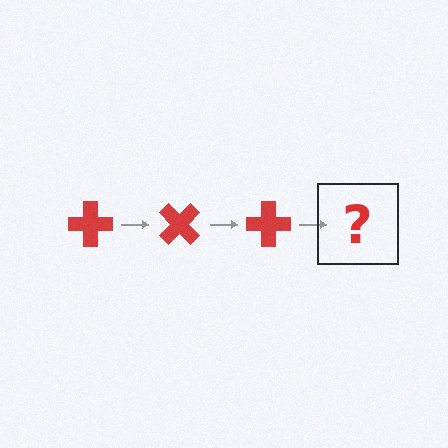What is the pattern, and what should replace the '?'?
The pattern is that the cross rotates 45 degrees each step. The '?' should be a red cross rotated 135 degrees.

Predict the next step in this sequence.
The next step is a red cross rotated 135 degrees.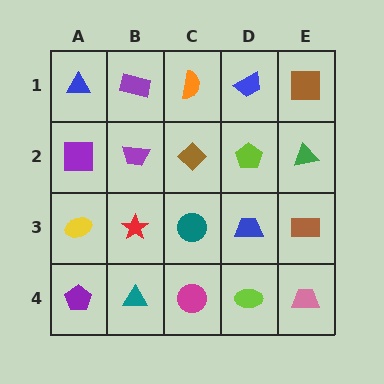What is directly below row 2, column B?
A red star.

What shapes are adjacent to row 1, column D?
A lime pentagon (row 2, column D), an orange semicircle (row 1, column C), a brown square (row 1, column E).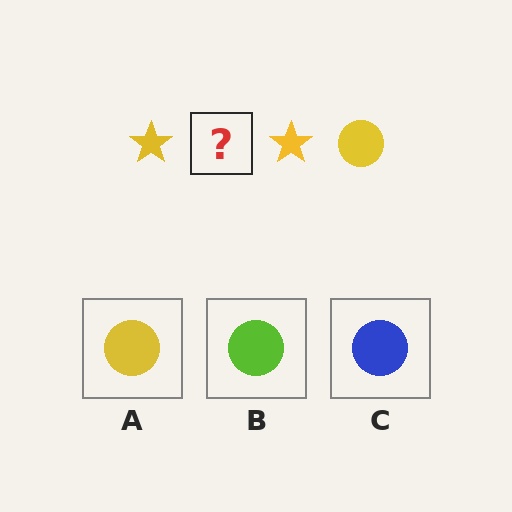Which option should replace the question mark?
Option A.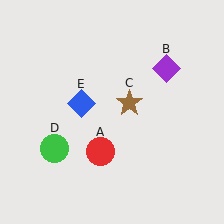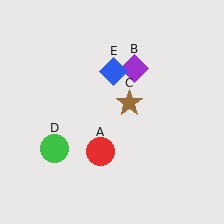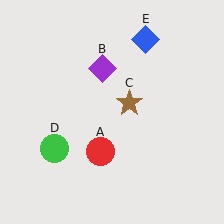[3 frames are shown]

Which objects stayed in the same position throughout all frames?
Red circle (object A) and brown star (object C) and green circle (object D) remained stationary.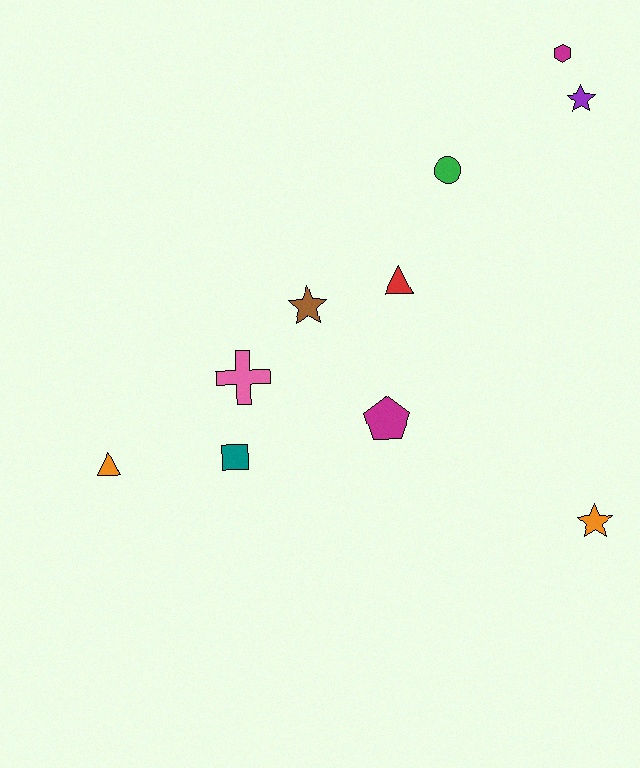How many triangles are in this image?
There are 2 triangles.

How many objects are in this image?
There are 10 objects.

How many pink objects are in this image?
There is 1 pink object.